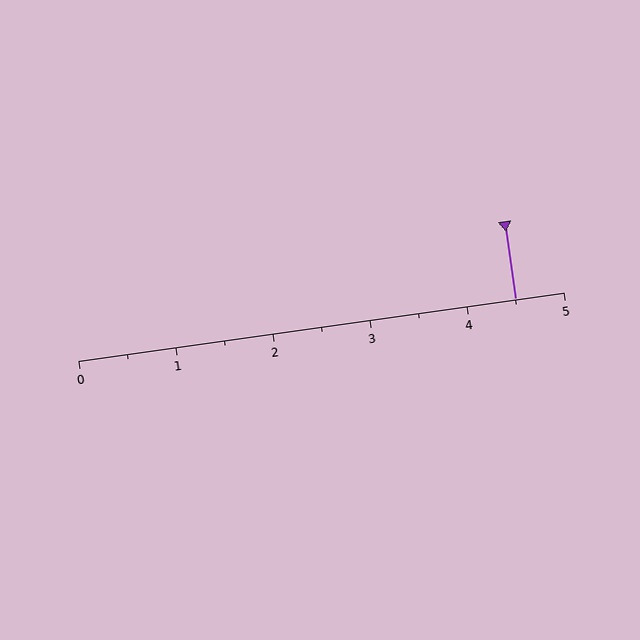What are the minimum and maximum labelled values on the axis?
The axis runs from 0 to 5.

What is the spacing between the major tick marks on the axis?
The major ticks are spaced 1 apart.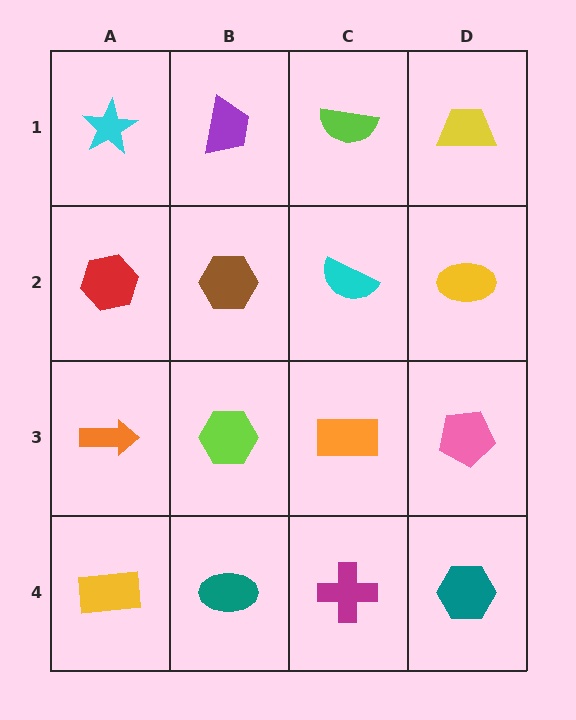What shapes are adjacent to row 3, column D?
A yellow ellipse (row 2, column D), a teal hexagon (row 4, column D), an orange rectangle (row 3, column C).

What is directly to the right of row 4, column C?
A teal hexagon.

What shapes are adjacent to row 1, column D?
A yellow ellipse (row 2, column D), a lime semicircle (row 1, column C).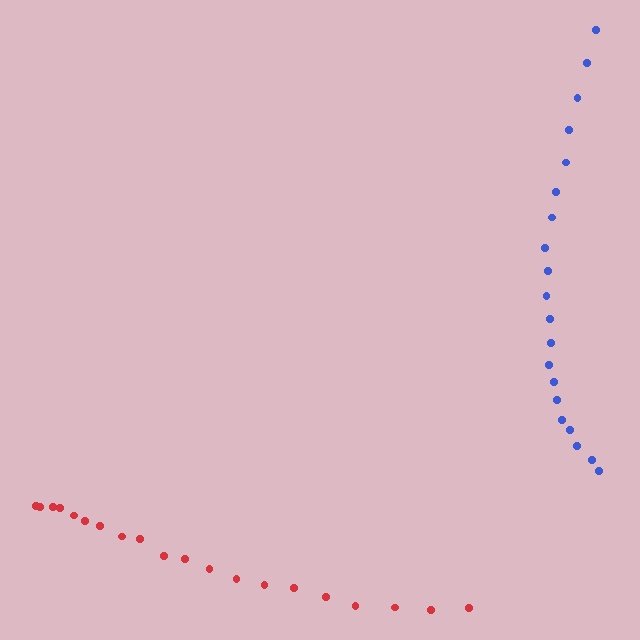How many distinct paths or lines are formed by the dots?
There are 2 distinct paths.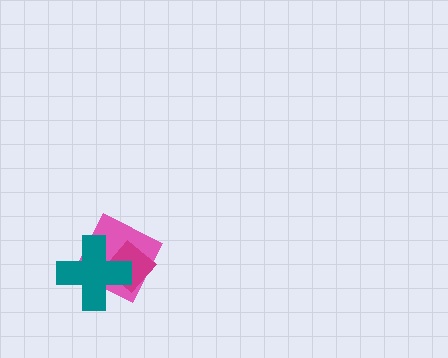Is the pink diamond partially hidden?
Yes, it is partially covered by another shape.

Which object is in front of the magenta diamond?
The teal cross is in front of the magenta diamond.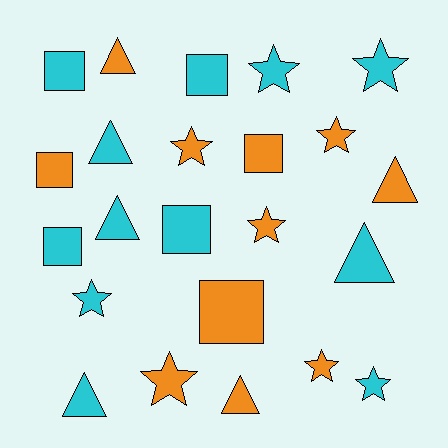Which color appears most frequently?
Cyan, with 12 objects.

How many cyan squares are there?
There are 4 cyan squares.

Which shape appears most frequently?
Star, with 9 objects.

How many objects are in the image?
There are 23 objects.